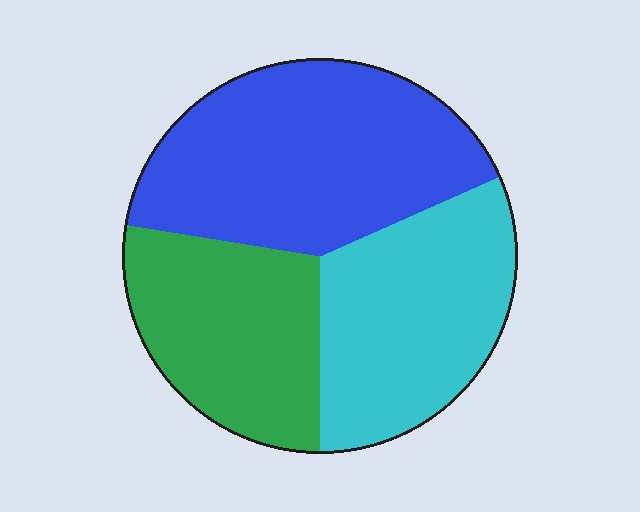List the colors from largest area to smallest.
From largest to smallest: blue, cyan, green.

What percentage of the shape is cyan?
Cyan takes up about one third (1/3) of the shape.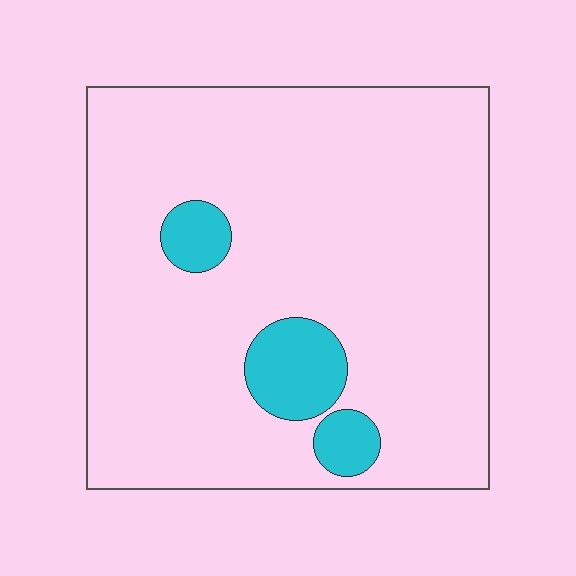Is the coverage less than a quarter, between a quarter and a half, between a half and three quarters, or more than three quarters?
Less than a quarter.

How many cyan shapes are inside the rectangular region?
3.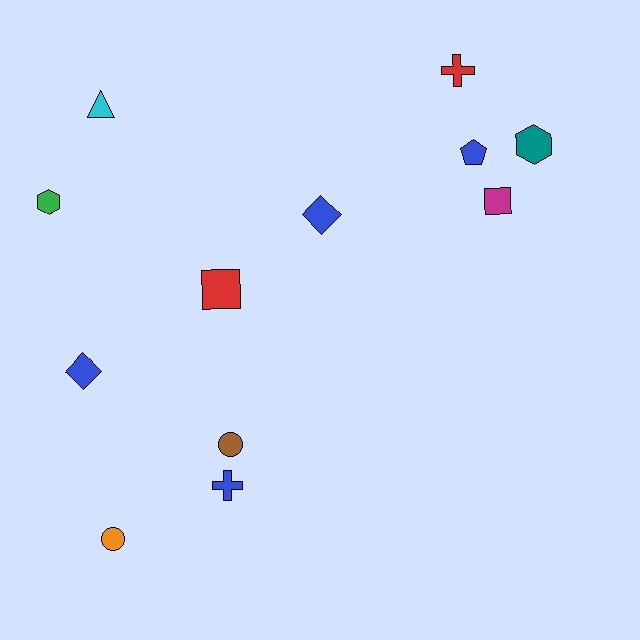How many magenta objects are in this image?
There is 1 magenta object.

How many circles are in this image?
There are 2 circles.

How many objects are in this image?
There are 12 objects.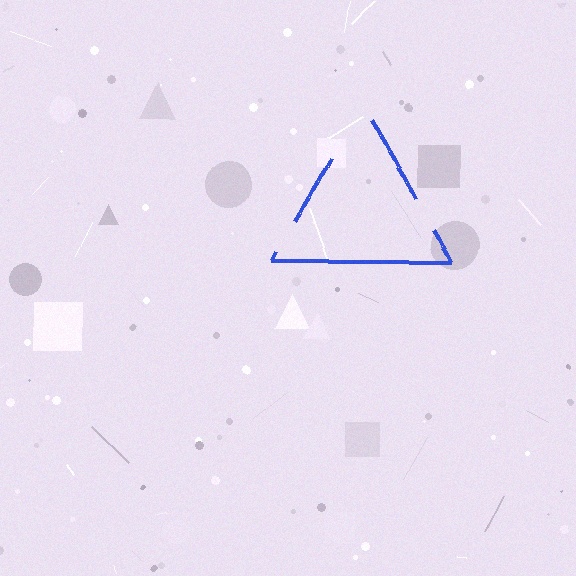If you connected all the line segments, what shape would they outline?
They would outline a triangle.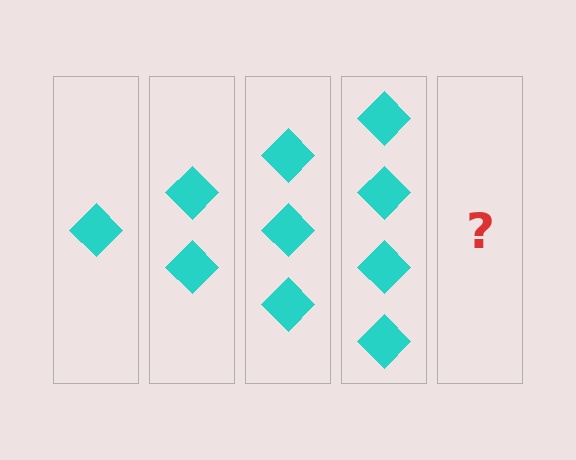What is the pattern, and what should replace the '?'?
The pattern is that each step adds one more diamond. The '?' should be 5 diamonds.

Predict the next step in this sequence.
The next step is 5 diamonds.